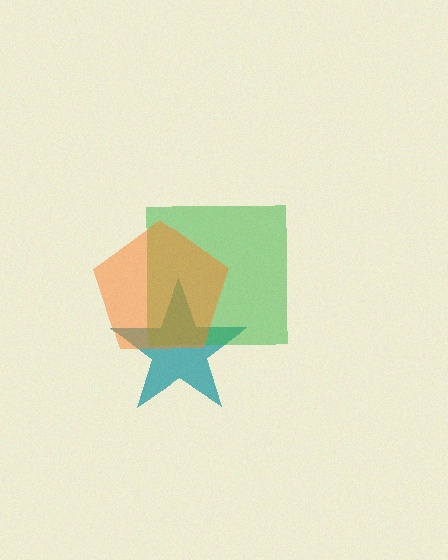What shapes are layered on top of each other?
The layered shapes are: a teal star, a green square, an orange pentagon.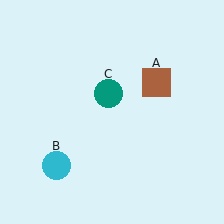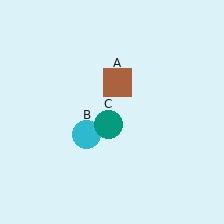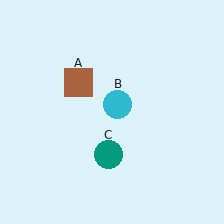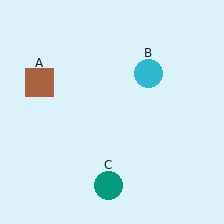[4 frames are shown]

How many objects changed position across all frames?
3 objects changed position: brown square (object A), cyan circle (object B), teal circle (object C).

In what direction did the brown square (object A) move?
The brown square (object A) moved left.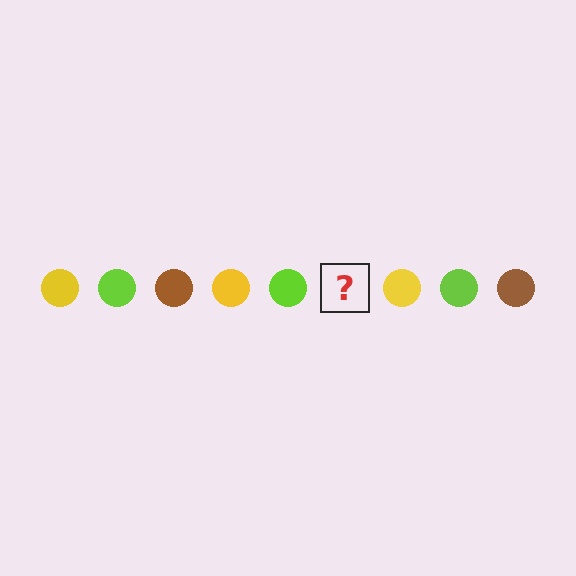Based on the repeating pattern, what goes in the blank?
The blank should be a brown circle.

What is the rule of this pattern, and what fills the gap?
The rule is that the pattern cycles through yellow, lime, brown circles. The gap should be filled with a brown circle.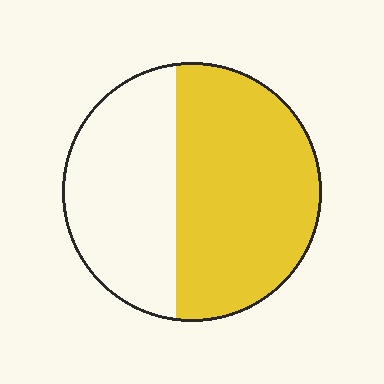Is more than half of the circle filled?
Yes.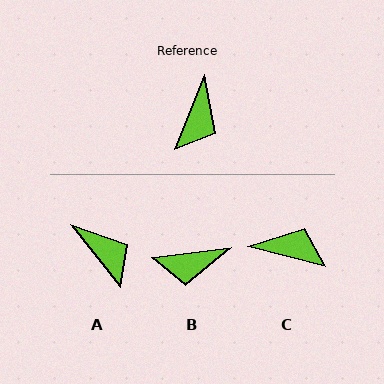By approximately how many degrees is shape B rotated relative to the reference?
Approximately 61 degrees clockwise.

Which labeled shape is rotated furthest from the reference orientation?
C, about 97 degrees away.